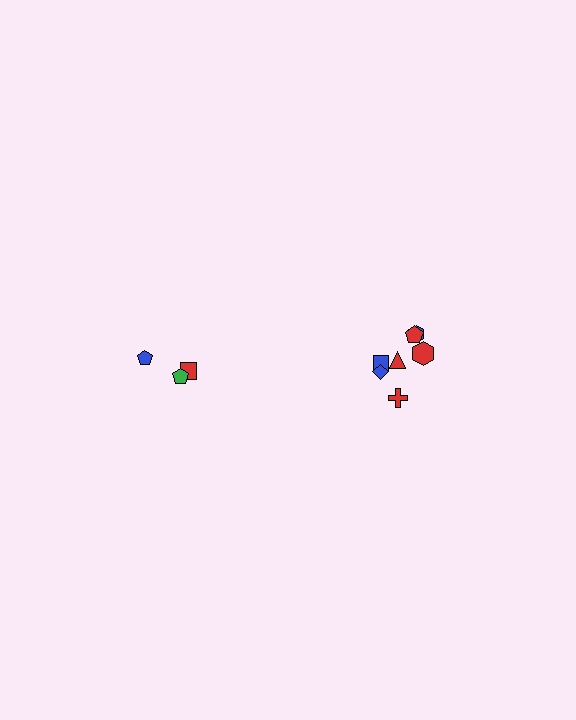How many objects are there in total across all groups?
There are 10 objects.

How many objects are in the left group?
There are 3 objects.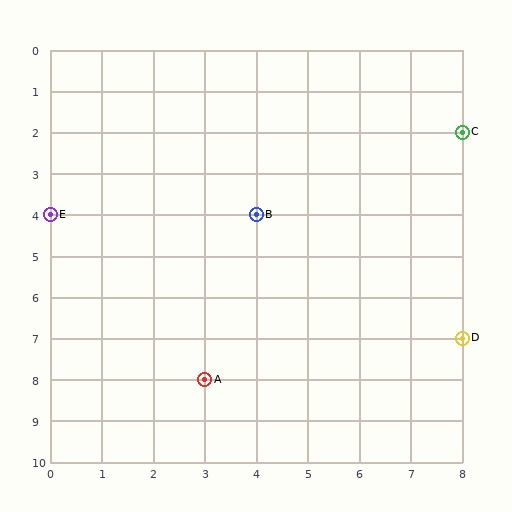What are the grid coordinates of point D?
Point D is at grid coordinates (8, 7).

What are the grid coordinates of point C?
Point C is at grid coordinates (8, 2).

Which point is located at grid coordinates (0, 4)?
Point E is at (0, 4).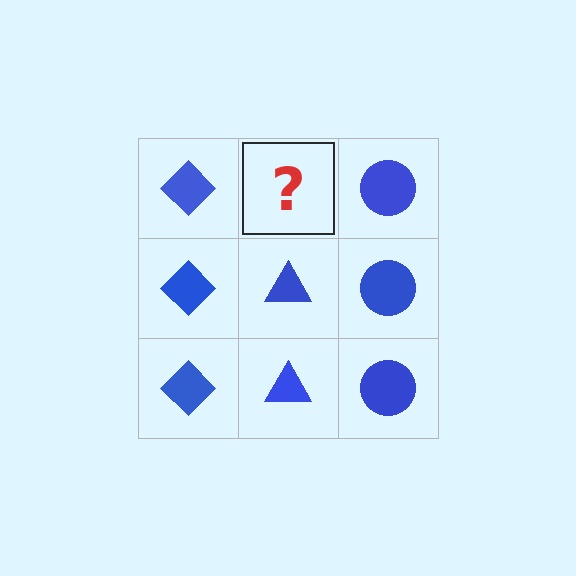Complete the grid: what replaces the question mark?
The question mark should be replaced with a blue triangle.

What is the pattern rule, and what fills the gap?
The rule is that each column has a consistent shape. The gap should be filled with a blue triangle.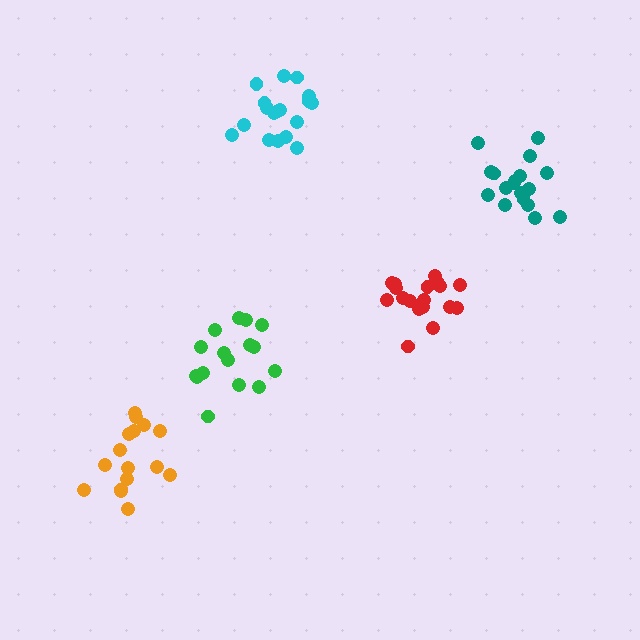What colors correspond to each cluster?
The clusters are colored: red, teal, orange, green, cyan.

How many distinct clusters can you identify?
There are 5 distinct clusters.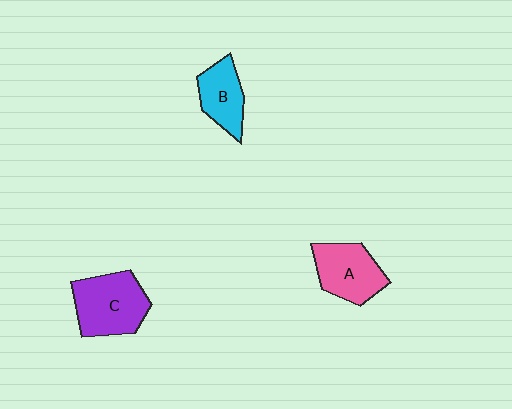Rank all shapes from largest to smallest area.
From largest to smallest: C (purple), A (pink), B (cyan).